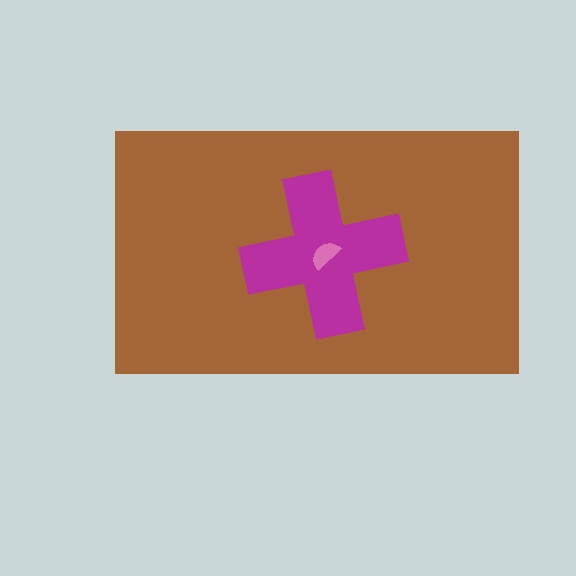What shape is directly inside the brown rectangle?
The magenta cross.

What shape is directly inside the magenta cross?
The pink semicircle.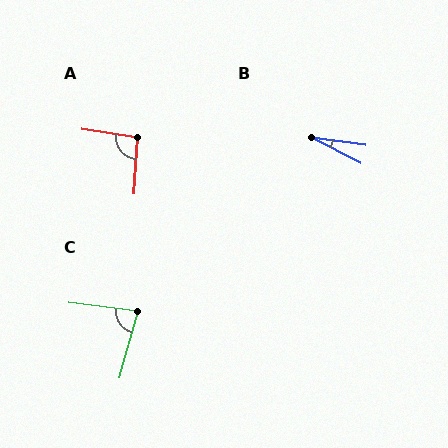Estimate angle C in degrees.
Approximately 82 degrees.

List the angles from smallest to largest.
B (19°), C (82°), A (95°).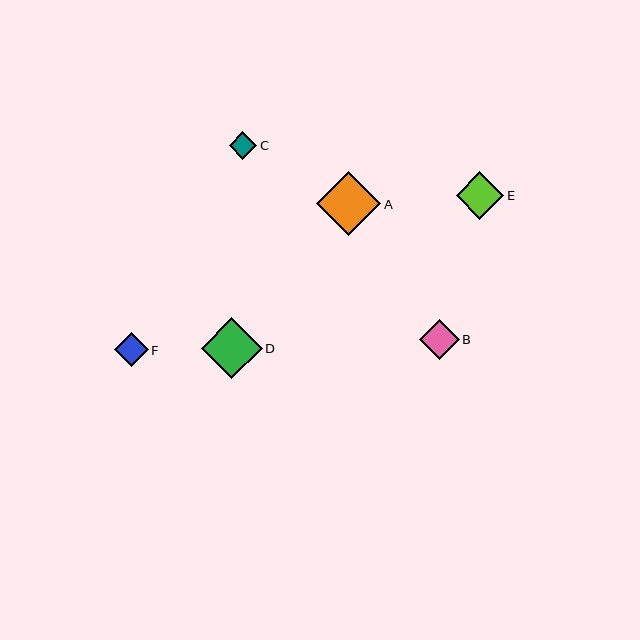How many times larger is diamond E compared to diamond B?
Diamond E is approximately 1.2 times the size of diamond B.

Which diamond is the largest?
Diamond A is the largest with a size of approximately 65 pixels.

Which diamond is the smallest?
Diamond C is the smallest with a size of approximately 27 pixels.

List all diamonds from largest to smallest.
From largest to smallest: A, D, E, B, F, C.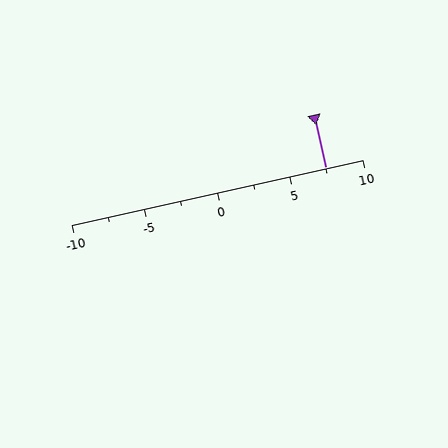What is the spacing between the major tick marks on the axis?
The major ticks are spaced 5 apart.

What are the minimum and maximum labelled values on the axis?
The axis runs from -10 to 10.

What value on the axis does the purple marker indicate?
The marker indicates approximately 7.5.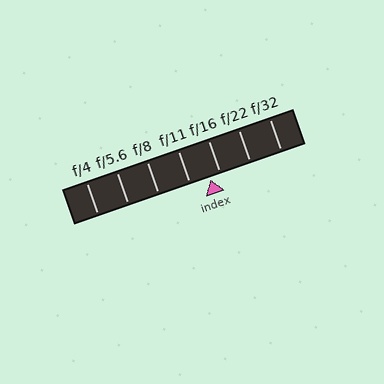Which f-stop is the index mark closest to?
The index mark is closest to f/16.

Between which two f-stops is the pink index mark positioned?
The index mark is between f/11 and f/16.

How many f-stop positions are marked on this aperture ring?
There are 7 f-stop positions marked.